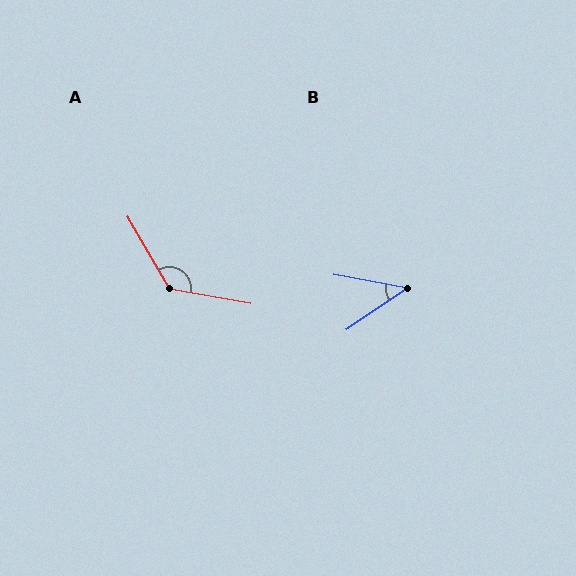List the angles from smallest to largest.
B (44°), A (130°).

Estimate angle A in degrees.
Approximately 130 degrees.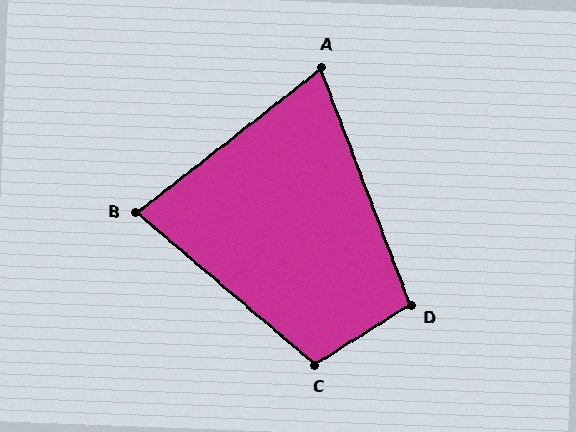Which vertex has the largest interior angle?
C, at approximately 107 degrees.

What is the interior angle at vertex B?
Approximately 79 degrees (acute).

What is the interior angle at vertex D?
Approximately 101 degrees (obtuse).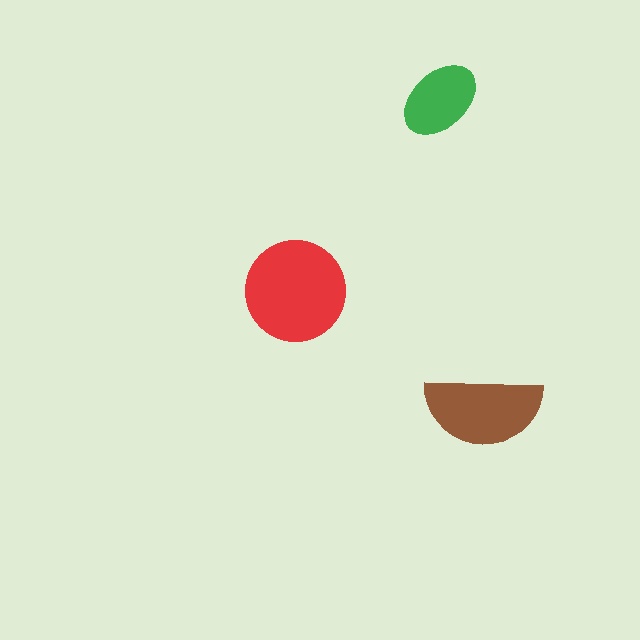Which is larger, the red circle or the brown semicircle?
The red circle.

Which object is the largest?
The red circle.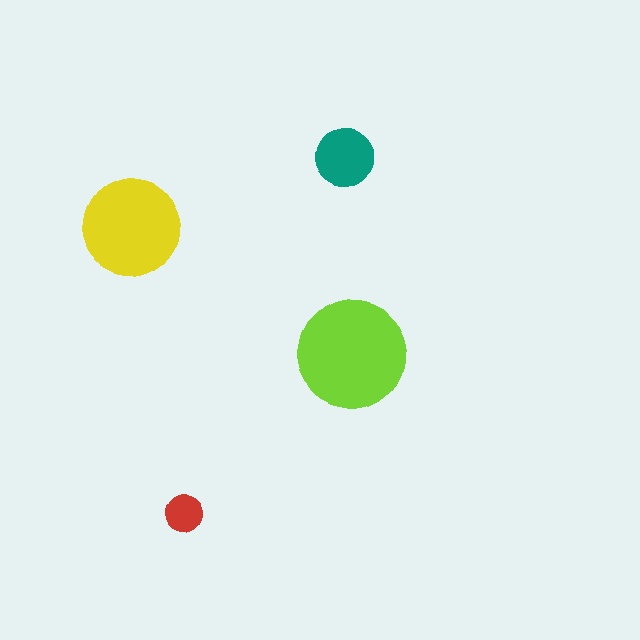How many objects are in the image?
There are 4 objects in the image.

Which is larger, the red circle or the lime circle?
The lime one.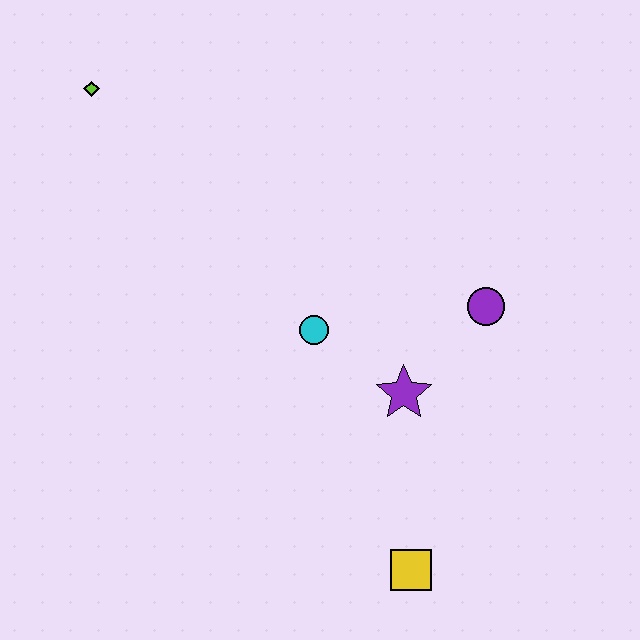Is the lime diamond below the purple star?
No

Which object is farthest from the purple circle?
The lime diamond is farthest from the purple circle.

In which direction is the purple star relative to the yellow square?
The purple star is above the yellow square.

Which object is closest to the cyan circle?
The purple star is closest to the cyan circle.